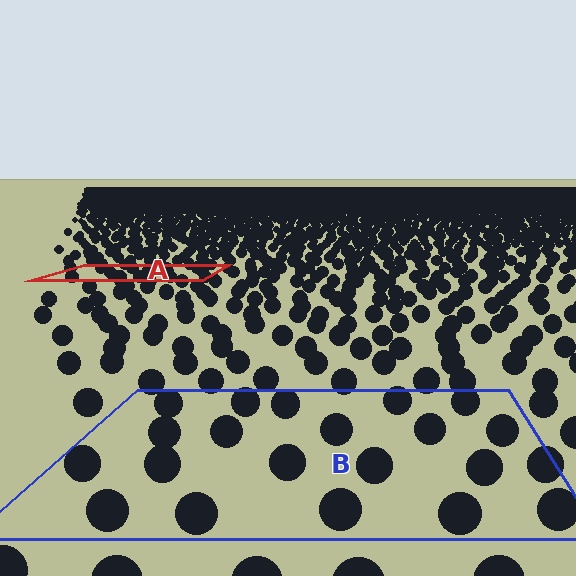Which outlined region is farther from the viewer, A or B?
Region A is farther from the viewer — the texture elements inside it appear smaller and more densely packed.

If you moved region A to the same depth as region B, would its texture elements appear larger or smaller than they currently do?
They would appear larger. At a closer depth, the same texture elements are projected at a bigger on-screen size.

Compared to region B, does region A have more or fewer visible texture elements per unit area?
Region A has more texture elements per unit area — they are packed more densely because it is farther away.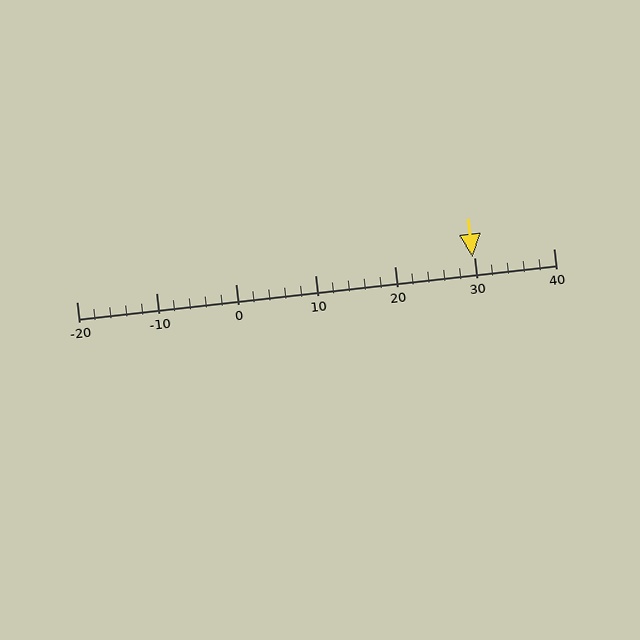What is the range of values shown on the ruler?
The ruler shows values from -20 to 40.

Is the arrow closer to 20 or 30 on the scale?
The arrow is closer to 30.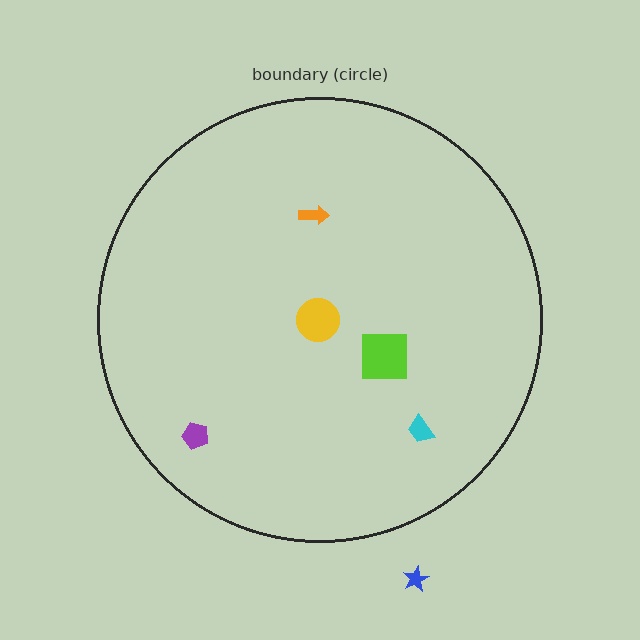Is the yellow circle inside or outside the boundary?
Inside.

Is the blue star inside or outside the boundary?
Outside.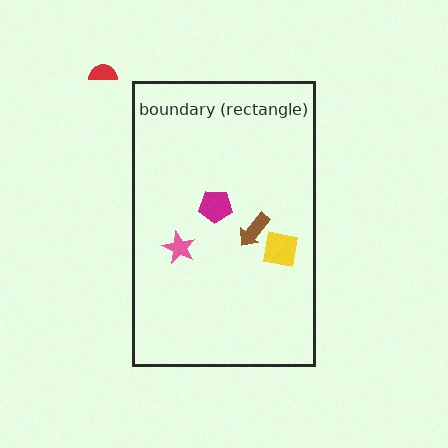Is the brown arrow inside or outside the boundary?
Inside.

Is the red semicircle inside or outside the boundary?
Outside.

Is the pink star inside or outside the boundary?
Inside.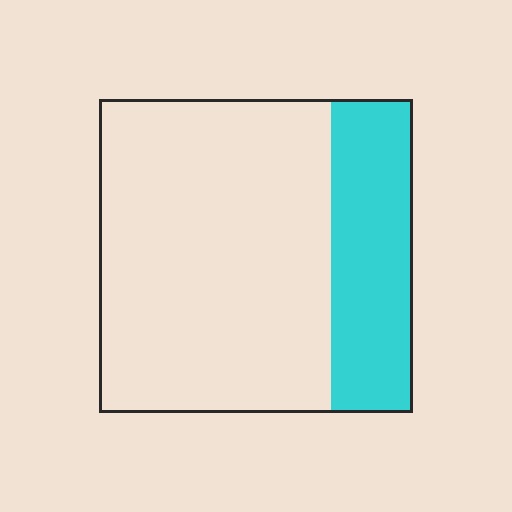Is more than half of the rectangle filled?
No.